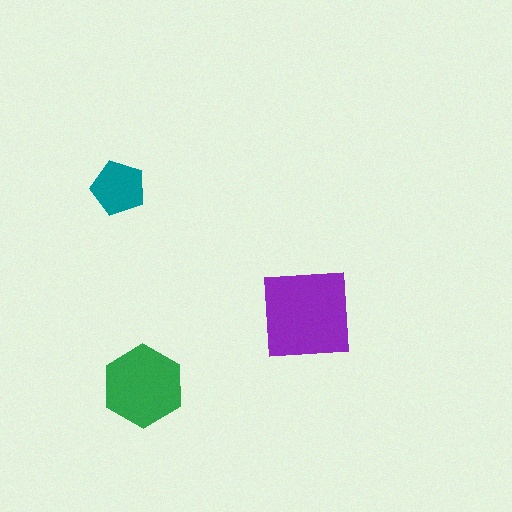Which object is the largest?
The purple square.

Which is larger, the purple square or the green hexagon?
The purple square.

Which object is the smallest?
The teal pentagon.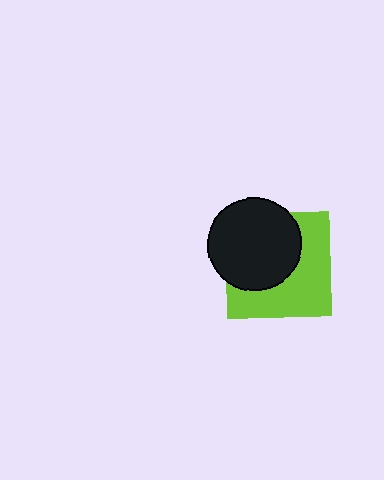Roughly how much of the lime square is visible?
About half of it is visible (roughly 51%).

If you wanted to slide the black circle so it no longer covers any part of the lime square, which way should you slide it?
Slide it toward the upper-left — that is the most direct way to separate the two shapes.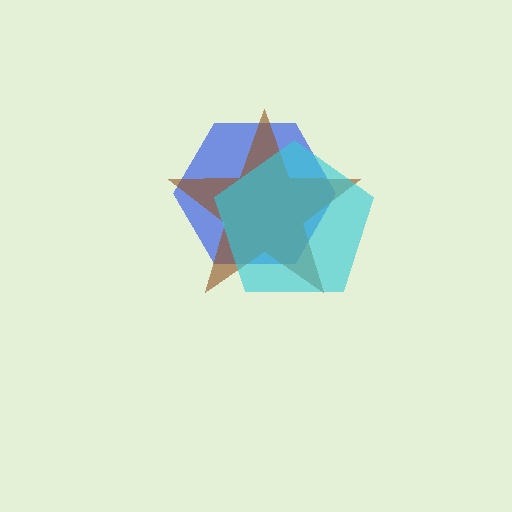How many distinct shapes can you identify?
There are 3 distinct shapes: a blue hexagon, a brown star, a cyan pentagon.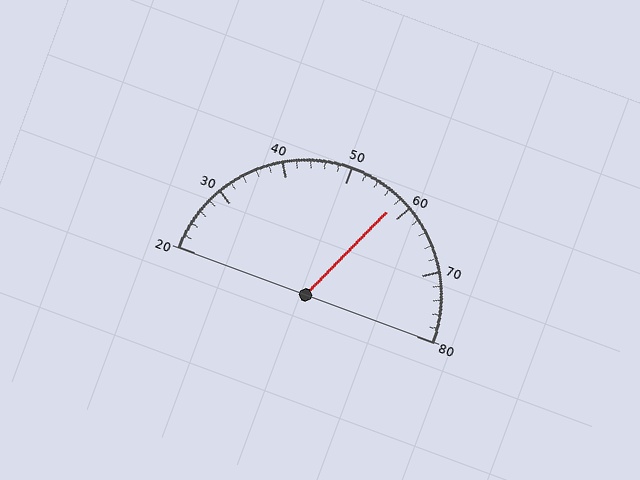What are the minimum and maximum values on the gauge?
The gauge ranges from 20 to 80.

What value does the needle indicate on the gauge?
The needle indicates approximately 58.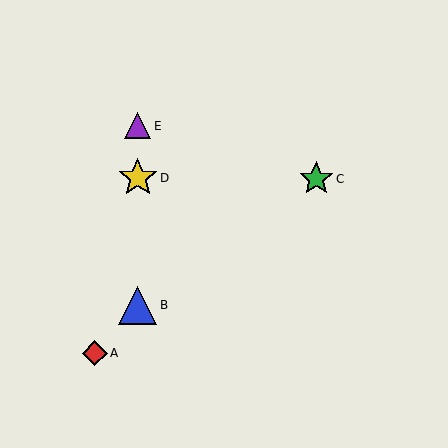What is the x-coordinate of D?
Object D is at x≈138.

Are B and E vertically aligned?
Yes, both are at x≈138.